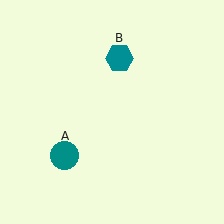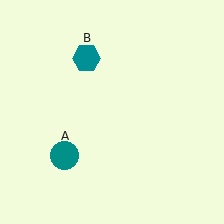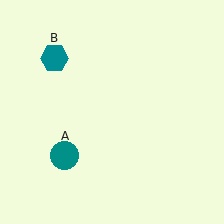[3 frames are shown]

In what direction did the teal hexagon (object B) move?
The teal hexagon (object B) moved left.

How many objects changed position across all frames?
1 object changed position: teal hexagon (object B).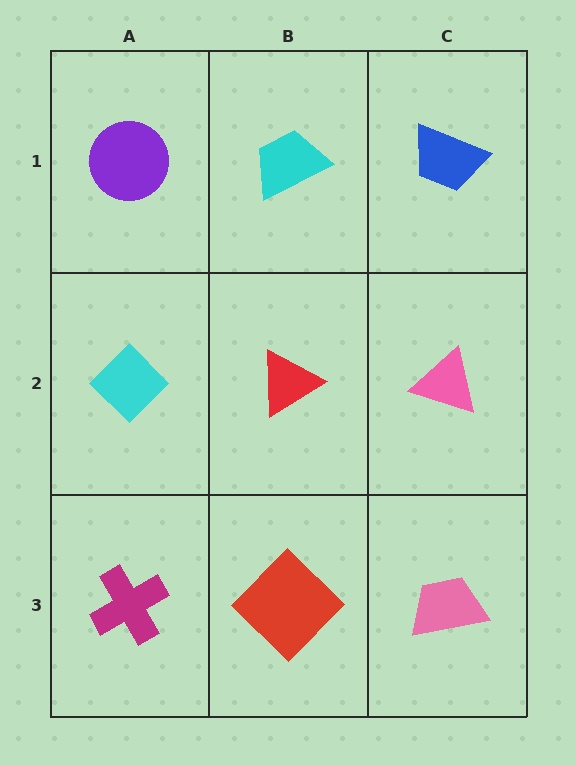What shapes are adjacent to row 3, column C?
A pink triangle (row 2, column C), a red diamond (row 3, column B).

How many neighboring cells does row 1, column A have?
2.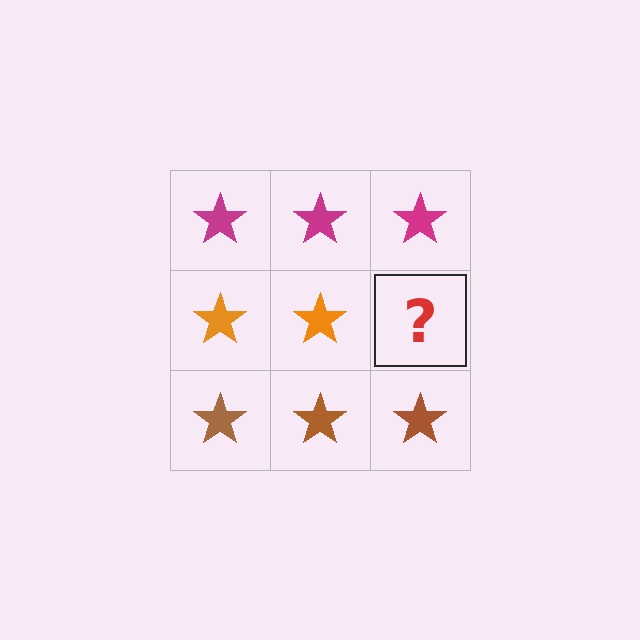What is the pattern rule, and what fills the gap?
The rule is that each row has a consistent color. The gap should be filled with an orange star.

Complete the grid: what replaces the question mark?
The question mark should be replaced with an orange star.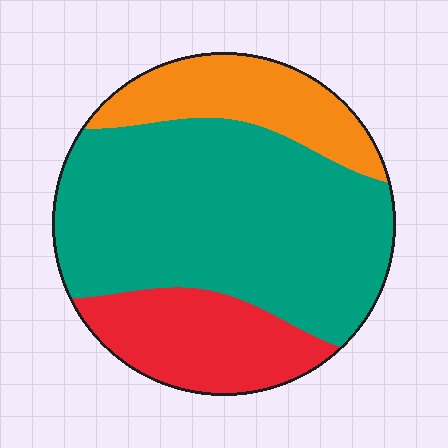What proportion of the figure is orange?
Orange takes up less than a quarter of the figure.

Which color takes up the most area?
Teal, at roughly 60%.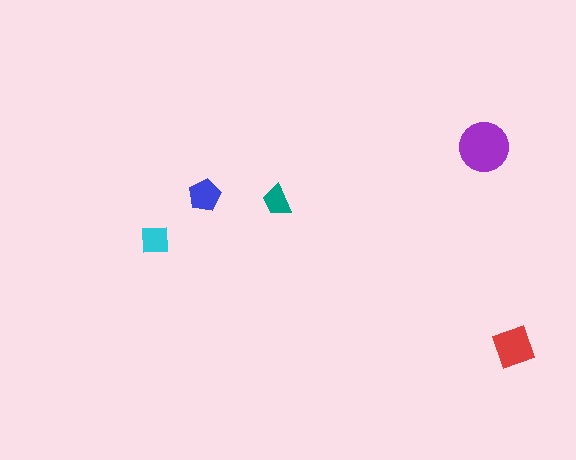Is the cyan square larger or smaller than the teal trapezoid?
Larger.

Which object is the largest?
The purple circle.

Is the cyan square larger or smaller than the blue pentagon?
Smaller.